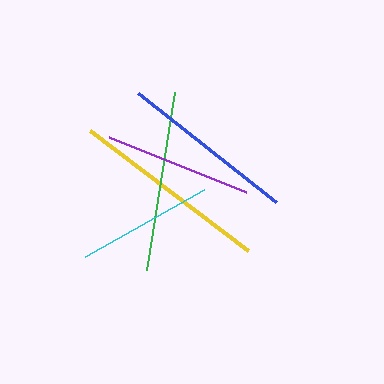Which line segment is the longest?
The yellow line is the longest at approximately 198 pixels.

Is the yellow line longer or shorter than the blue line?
The yellow line is longer than the blue line.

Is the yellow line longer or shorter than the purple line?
The yellow line is longer than the purple line.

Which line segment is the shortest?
The cyan line is the shortest at approximately 136 pixels.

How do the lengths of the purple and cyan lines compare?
The purple and cyan lines are approximately the same length.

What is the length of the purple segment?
The purple segment is approximately 148 pixels long.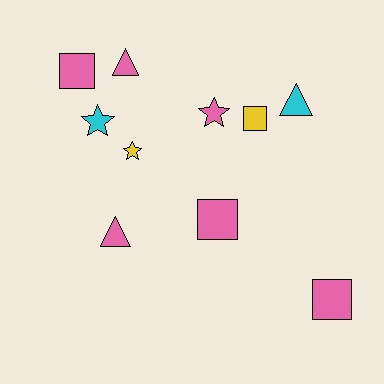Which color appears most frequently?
Pink, with 6 objects.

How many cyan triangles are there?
There is 1 cyan triangle.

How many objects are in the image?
There are 10 objects.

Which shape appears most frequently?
Square, with 4 objects.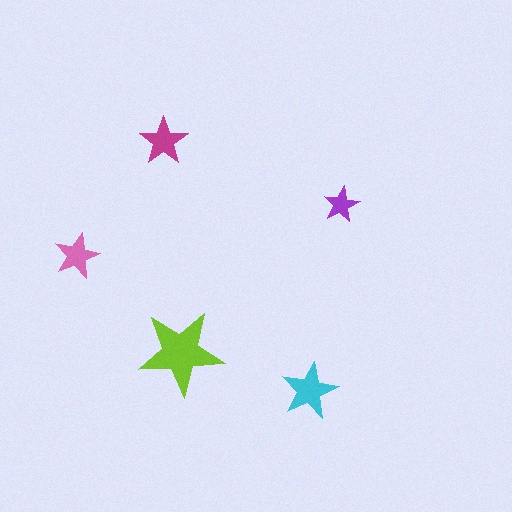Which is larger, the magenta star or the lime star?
The lime one.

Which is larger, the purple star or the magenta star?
The magenta one.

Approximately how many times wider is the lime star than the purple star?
About 2.5 times wider.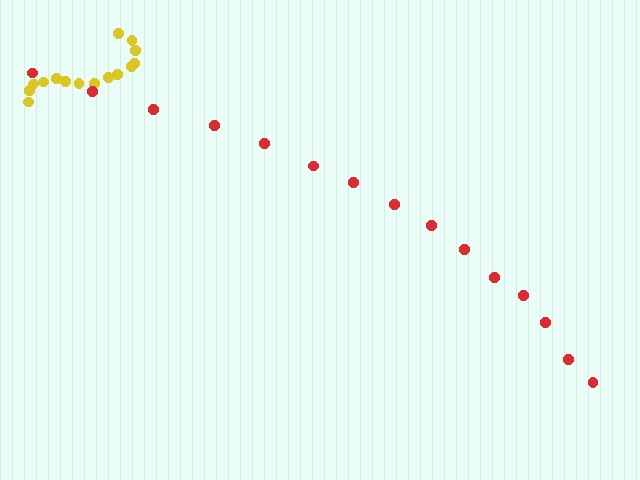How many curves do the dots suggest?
There are 2 distinct paths.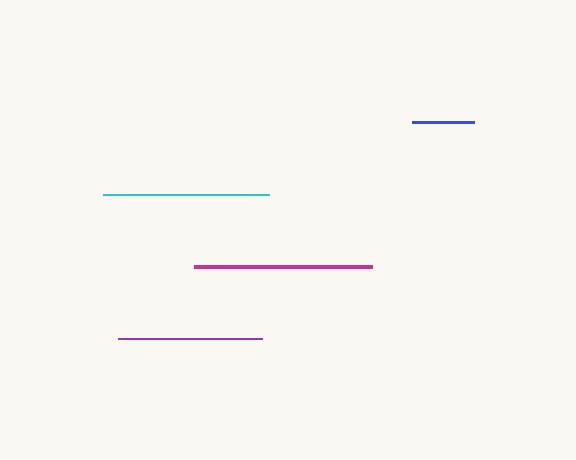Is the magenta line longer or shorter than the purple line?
The magenta line is longer than the purple line.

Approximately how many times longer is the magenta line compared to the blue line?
The magenta line is approximately 2.8 times the length of the blue line.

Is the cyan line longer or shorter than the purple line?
The cyan line is longer than the purple line.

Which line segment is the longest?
The magenta line is the longest at approximately 177 pixels.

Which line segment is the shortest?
The blue line is the shortest at approximately 63 pixels.